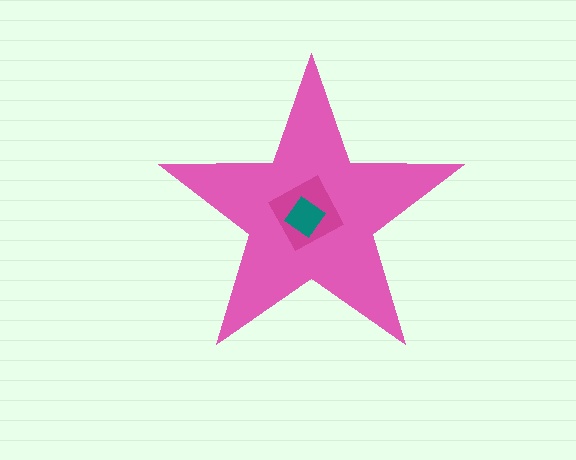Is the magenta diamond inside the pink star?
Yes.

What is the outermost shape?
The pink star.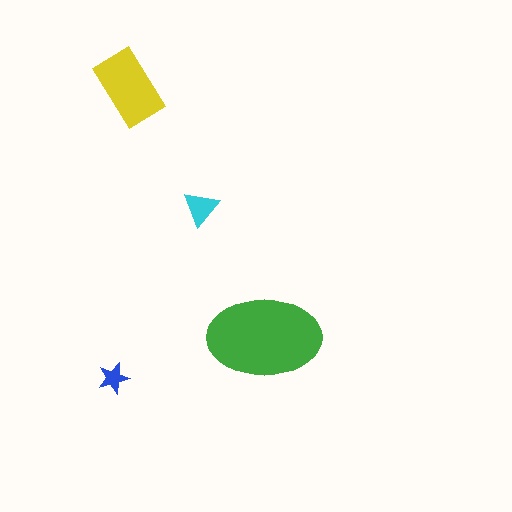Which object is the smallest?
The blue star.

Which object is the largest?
The green ellipse.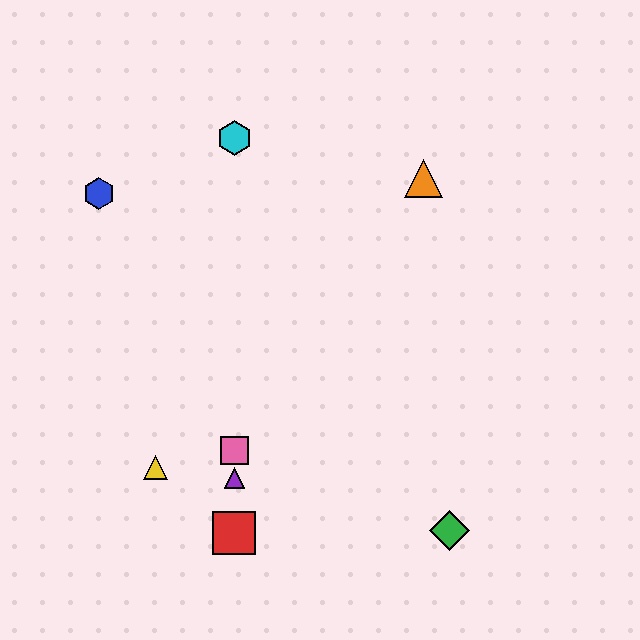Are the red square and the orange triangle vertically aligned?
No, the red square is at x≈234 and the orange triangle is at x≈424.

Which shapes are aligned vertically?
The red square, the purple triangle, the cyan hexagon, the pink square are aligned vertically.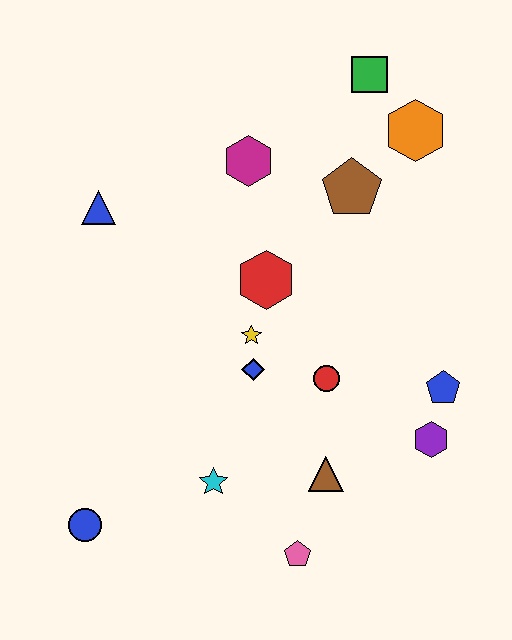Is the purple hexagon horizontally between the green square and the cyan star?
No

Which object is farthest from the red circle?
The green square is farthest from the red circle.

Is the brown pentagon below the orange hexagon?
Yes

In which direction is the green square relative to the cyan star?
The green square is above the cyan star.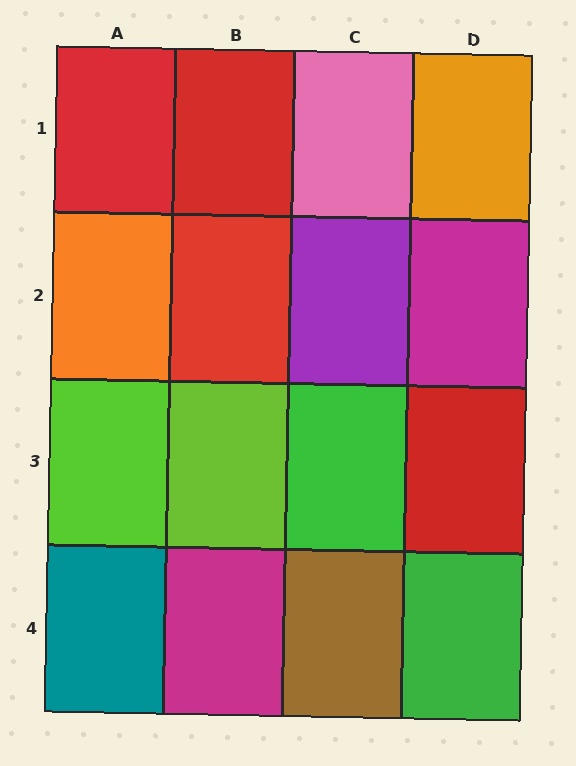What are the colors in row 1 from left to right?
Red, red, pink, orange.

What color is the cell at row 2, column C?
Purple.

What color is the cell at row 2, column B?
Red.